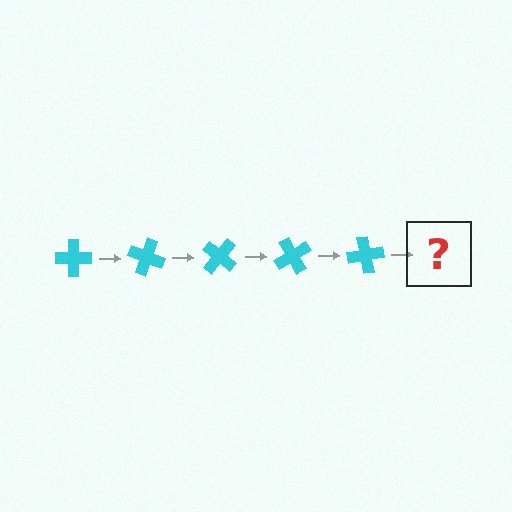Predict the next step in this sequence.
The next step is a cyan cross rotated 100 degrees.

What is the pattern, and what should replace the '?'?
The pattern is that the cross rotates 20 degrees each step. The '?' should be a cyan cross rotated 100 degrees.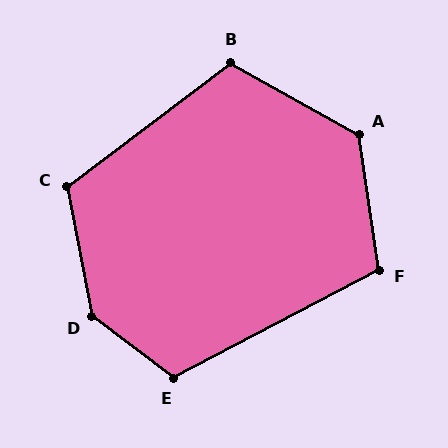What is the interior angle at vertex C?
Approximately 116 degrees (obtuse).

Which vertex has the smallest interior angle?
F, at approximately 109 degrees.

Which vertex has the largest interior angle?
D, at approximately 137 degrees.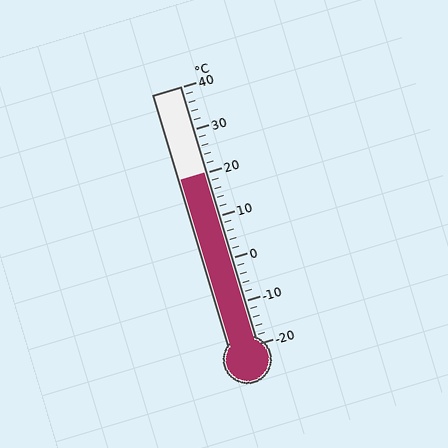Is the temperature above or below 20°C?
The temperature is at 20°C.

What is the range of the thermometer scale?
The thermometer scale ranges from -20°C to 40°C.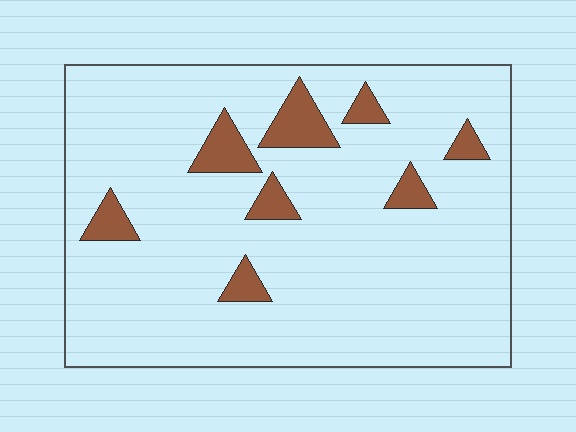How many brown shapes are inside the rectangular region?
8.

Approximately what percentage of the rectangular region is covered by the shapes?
Approximately 10%.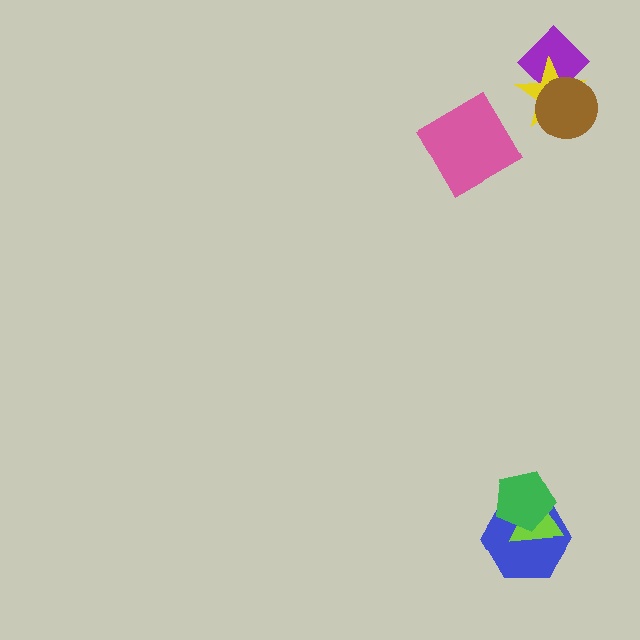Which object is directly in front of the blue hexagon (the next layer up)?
The lime triangle is directly in front of the blue hexagon.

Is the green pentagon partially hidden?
No, no other shape covers it.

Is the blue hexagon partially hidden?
Yes, it is partially covered by another shape.